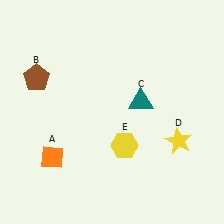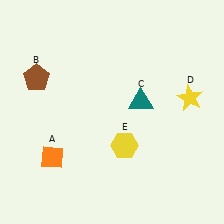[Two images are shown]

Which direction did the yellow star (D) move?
The yellow star (D) moved up.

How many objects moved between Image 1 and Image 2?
1 object moved between the two images.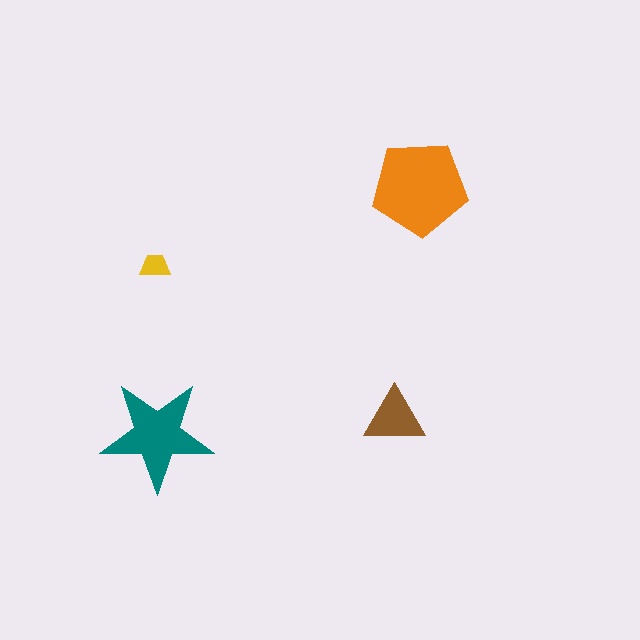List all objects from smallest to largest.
The yellow trapezoid, the brown triangle, the teal star, the orange pentagon.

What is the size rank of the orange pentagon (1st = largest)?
1st.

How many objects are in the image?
There are 4 objects in the image.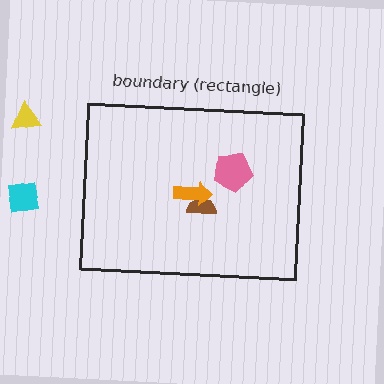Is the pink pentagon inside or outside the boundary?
Inside.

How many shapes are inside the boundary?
3 inside, 2 outside.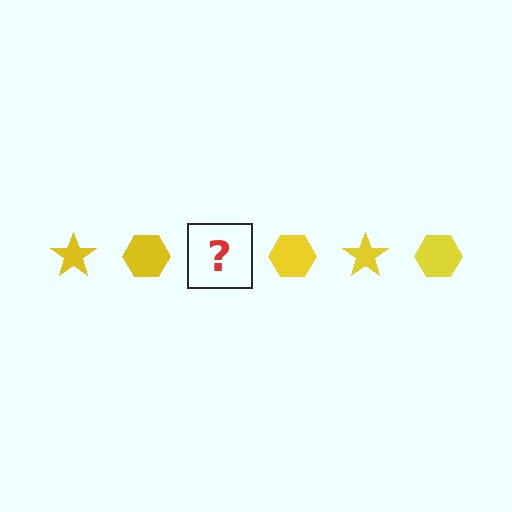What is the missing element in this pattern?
The missing element is a yellow star.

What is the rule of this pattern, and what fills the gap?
The rule is that the pattern cycles through star, hexagon shapes in yellow. The gap should be filled with a yellow star.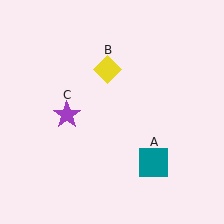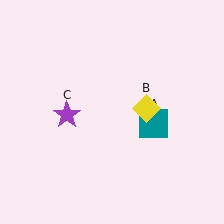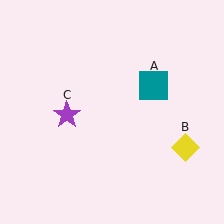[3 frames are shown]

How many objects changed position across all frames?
2 objects changed position: teal square (object A), yellow diamond (object B).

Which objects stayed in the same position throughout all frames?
Purple star (object C) remained stationary.